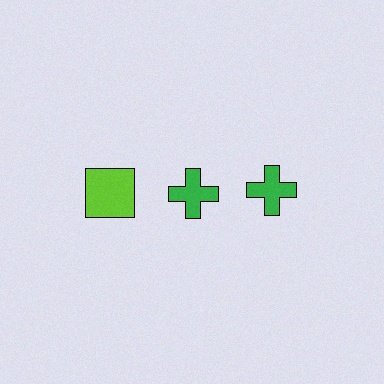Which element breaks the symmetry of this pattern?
The lime square in the top row, leftmost column breaks the symmetry. All other shapes are green crosses.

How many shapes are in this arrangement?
There are 3 shapes arranged in a grid pattern.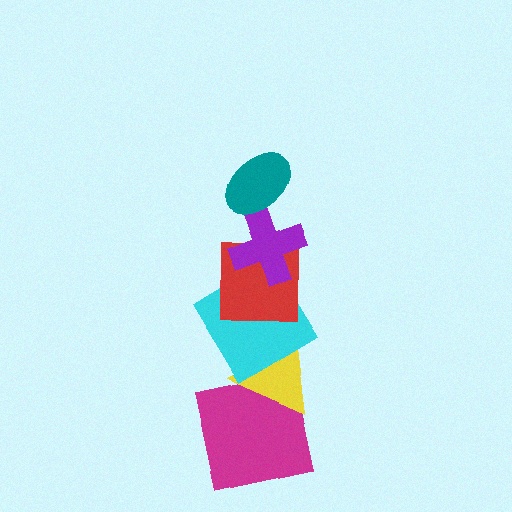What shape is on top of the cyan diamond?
The red square is on top of the cyan diamond.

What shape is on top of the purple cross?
The teal ellipse is on top of the purple cross.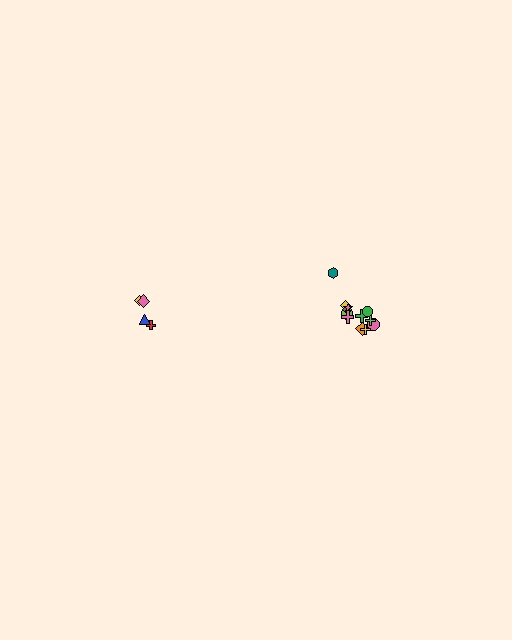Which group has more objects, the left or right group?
The right group.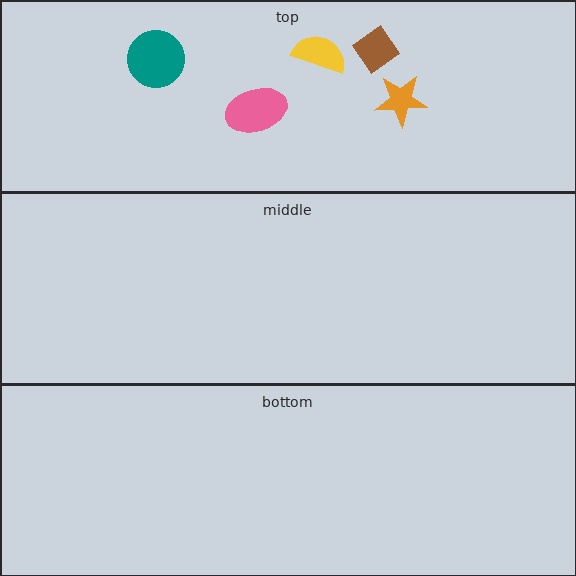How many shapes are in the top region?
5.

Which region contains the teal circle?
The top region.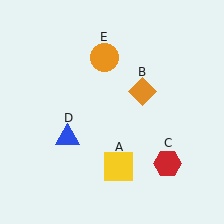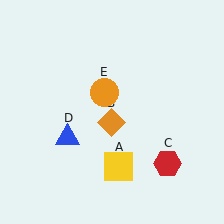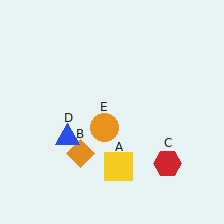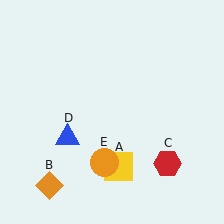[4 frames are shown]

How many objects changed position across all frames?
2 objects changed position: orange diamond (object B), orange circle (object E).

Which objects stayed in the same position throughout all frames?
Yellow square (object A) and red hexagon (object C) and blue triangle (object D) remained stationary.